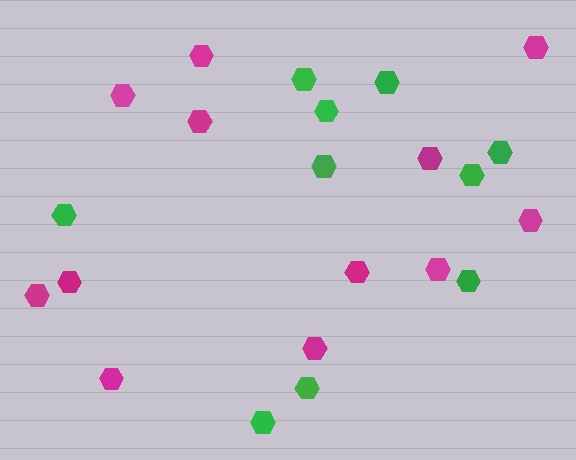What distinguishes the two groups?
There are 2 groups: one group of green hexagons (10) and one group of magenta hexagons (12).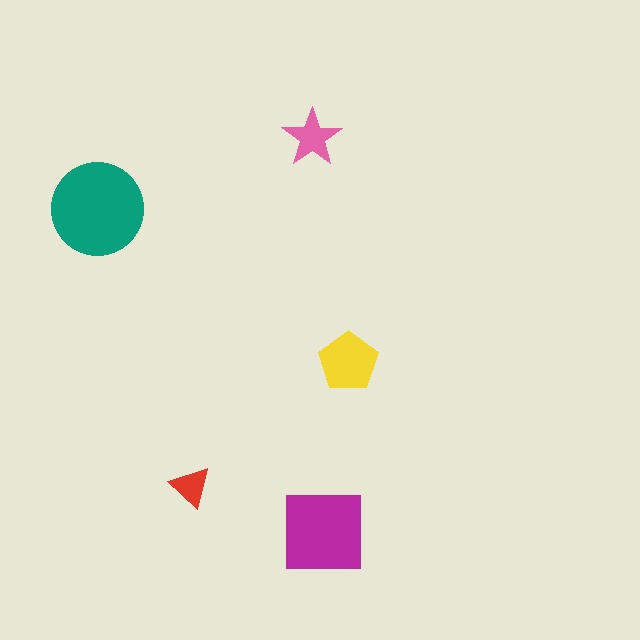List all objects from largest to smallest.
The teal circle, the magenta square, the yellow pentagon, the pink star, the red triangle.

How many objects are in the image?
There are 5 objects in the image.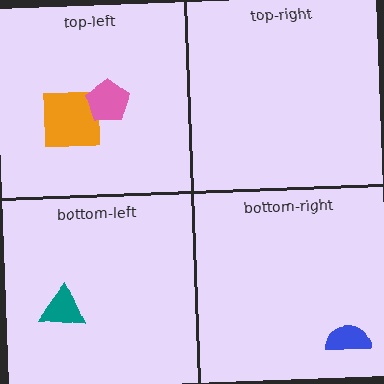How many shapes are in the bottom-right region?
1.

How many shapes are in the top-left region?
2.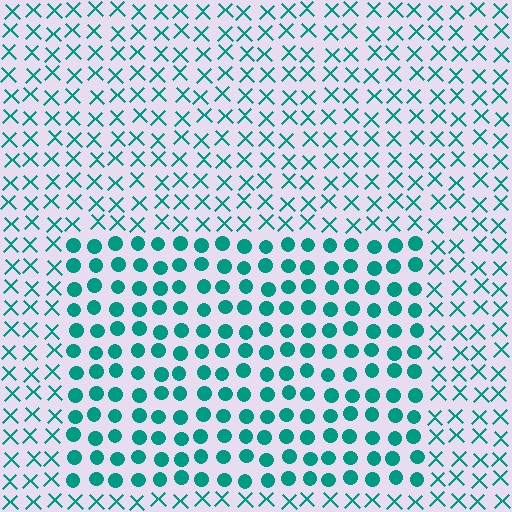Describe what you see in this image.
The image is filled with small teal elements arranged in a uniform grid. A rectangle-shaped region contains circles, while the surrounding area contains X marks. The boundary is defined purely by the change in element shape.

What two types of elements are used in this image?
The image uses circles inside the rectangle region and X marks outside it.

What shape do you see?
I see a rectangle.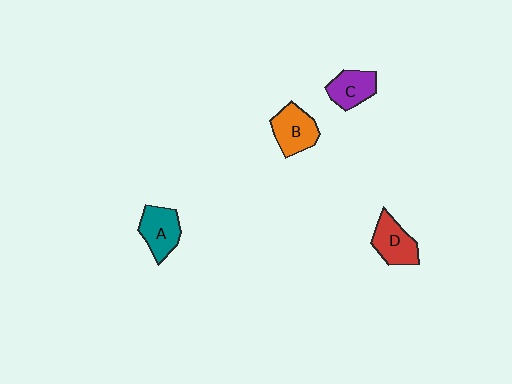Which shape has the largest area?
Shape B (orange).